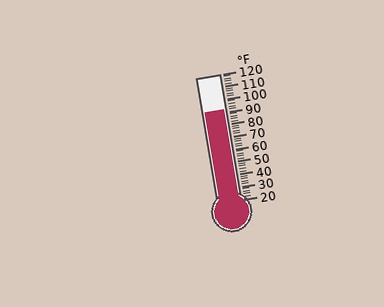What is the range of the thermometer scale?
The thermometer scale ranges from 20°F to 120°F.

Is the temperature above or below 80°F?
The temperature is above 80°F.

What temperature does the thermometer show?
The thermometer shows approximately 92°F.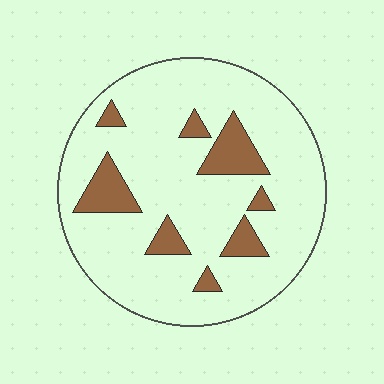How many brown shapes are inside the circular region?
8.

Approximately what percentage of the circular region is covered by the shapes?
Approximately 15%.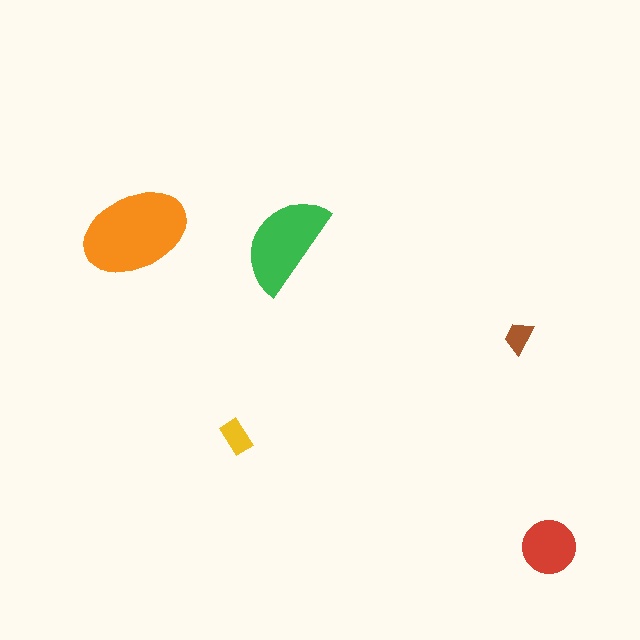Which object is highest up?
The orange ellipse is topmost.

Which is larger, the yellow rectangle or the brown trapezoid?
The yellow rectangle.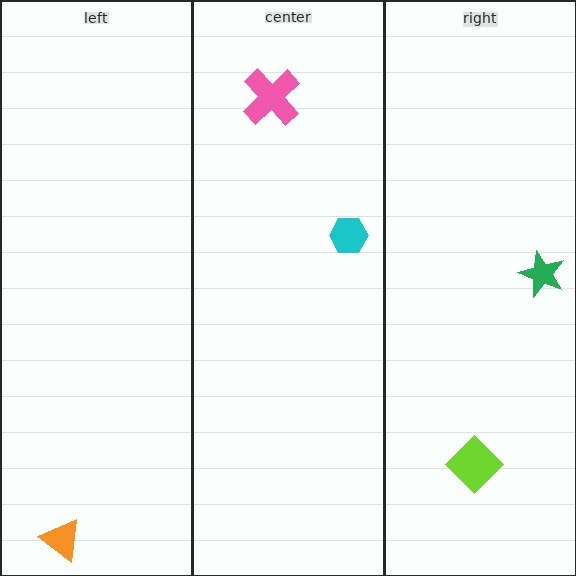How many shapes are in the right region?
2.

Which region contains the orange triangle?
The left region.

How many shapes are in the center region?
2.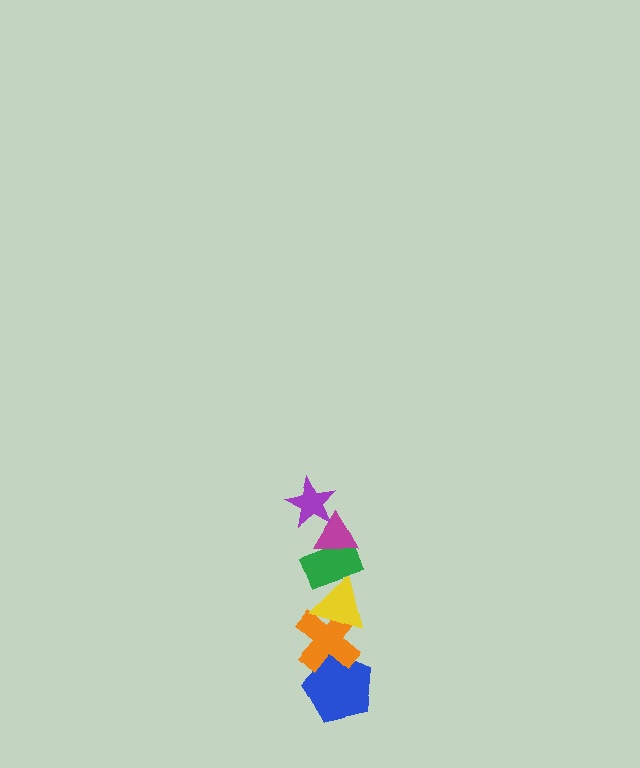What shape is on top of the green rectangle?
The magenta triangle is on top of the green rectangle.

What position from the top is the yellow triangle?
The yellow triangle is 4th from the top.